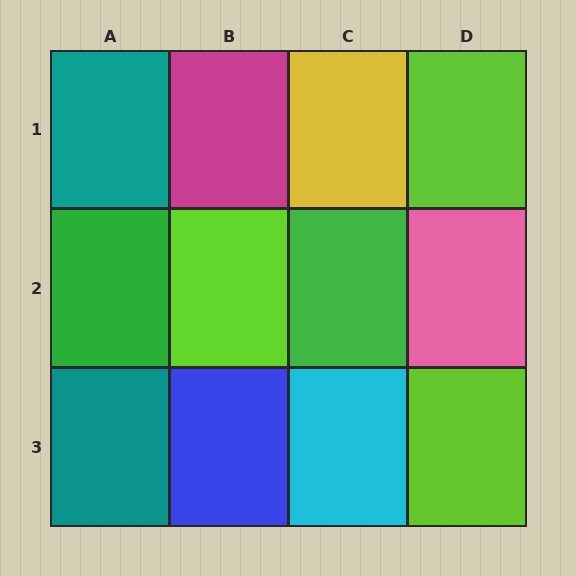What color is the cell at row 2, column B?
Lime.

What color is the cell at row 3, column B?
Blue.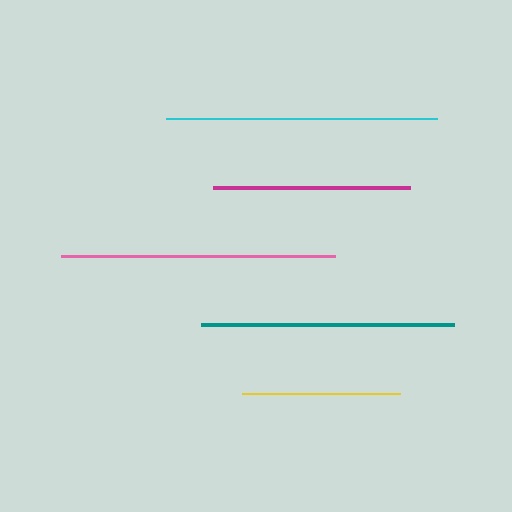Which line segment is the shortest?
The yellow line is the shortest at approximately 158 pixels.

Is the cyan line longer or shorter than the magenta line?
The cyan line is longer than the magenta line.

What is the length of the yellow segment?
The yellow segment is approximately 158 pixels long.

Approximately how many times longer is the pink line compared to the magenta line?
The pink line is approximately 1.4 times the length of the magenta line.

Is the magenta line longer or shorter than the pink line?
The pink line is longer than the magenta line.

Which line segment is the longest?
The pink line is the longest at approximately 274 pixels.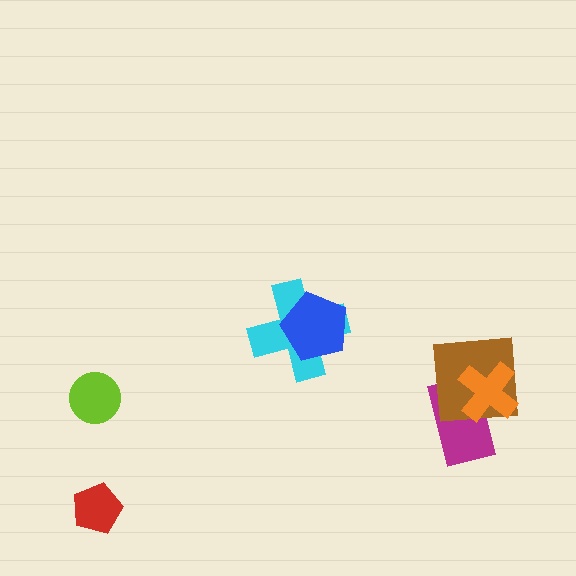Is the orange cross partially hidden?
No, no other shape covers it.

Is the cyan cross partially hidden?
Yes, it is partially covered by another shape.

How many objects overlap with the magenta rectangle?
2 objects overlap with the magenta rectangle.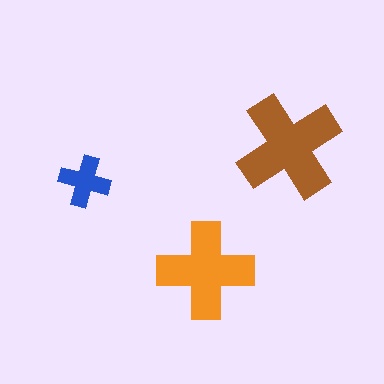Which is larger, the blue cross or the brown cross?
The brown one.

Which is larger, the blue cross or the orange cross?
The orange one.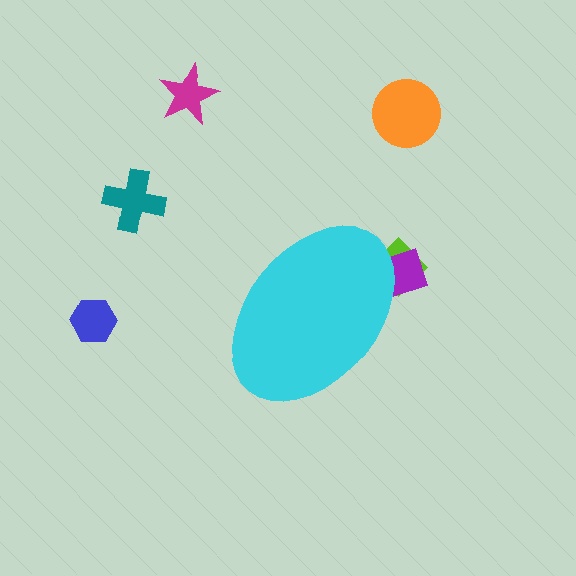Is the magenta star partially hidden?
No, the magenta star is fully visible.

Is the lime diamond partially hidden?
Yes, the lime diamond is partially hidden behind the cyan ellipse.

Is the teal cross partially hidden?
No, the teal cross is fully visible.